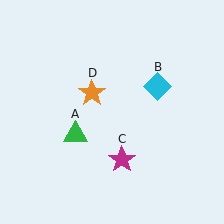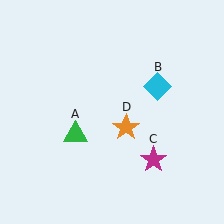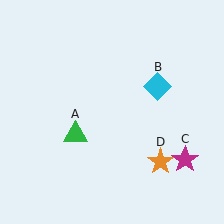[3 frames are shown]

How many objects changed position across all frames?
2 objects changed position: magenta star (object C), orange star (object D).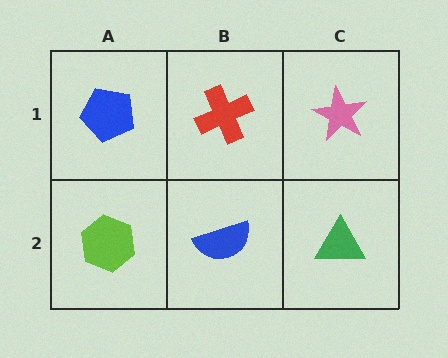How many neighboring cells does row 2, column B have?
3.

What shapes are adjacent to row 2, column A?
A blue pentagon (row 1, column A), a blue semicircle (row 2, column B).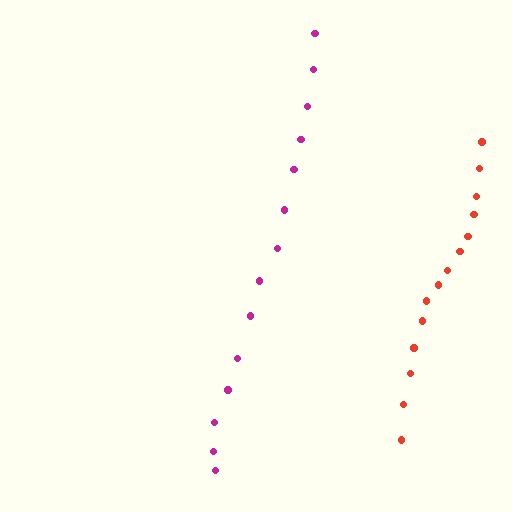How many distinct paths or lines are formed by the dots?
There are 2 distinct paths.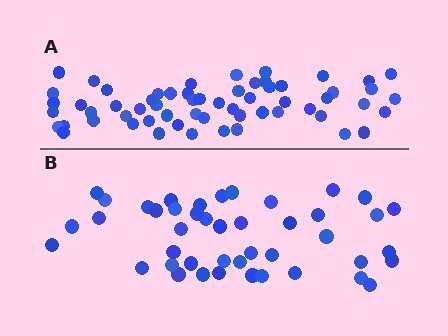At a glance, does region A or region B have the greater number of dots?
Region A (the top region) has more dots.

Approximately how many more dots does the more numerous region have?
Region A has approximately 15 more dots than region B.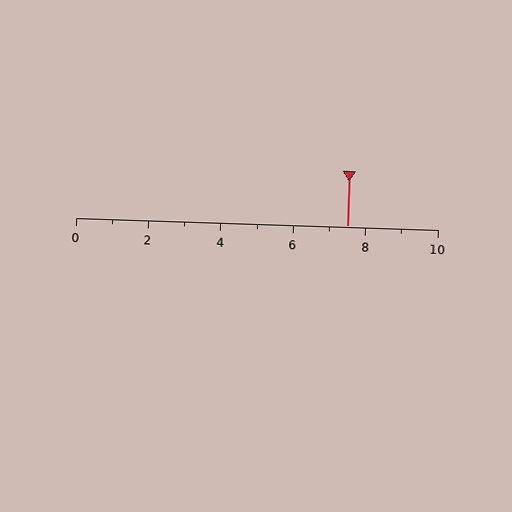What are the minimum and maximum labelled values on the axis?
The axis runs from 0 to 10.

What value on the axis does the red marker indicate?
The marker indicates approximately 7.5.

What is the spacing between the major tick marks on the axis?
The major ticks are spaced 2 apart.